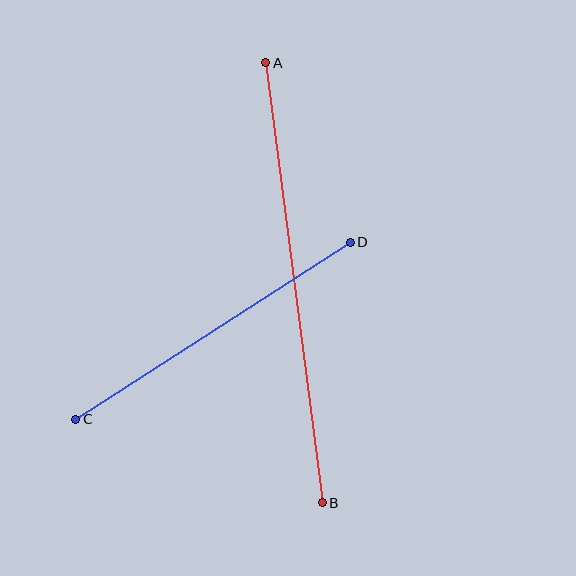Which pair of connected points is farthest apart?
Points A and B are farthest apart.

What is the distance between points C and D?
The distance is approximately 326 pixels.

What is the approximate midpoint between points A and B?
The midpoint is at approximately (294, 283) pixels.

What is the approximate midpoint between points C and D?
The midpoint is at approximately (213, 331) pixels.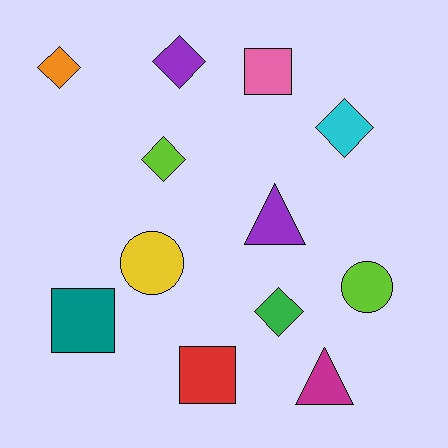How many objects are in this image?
There are 12 objects.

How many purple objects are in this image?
There are 2 purple objects.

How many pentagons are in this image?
There are no pentagons.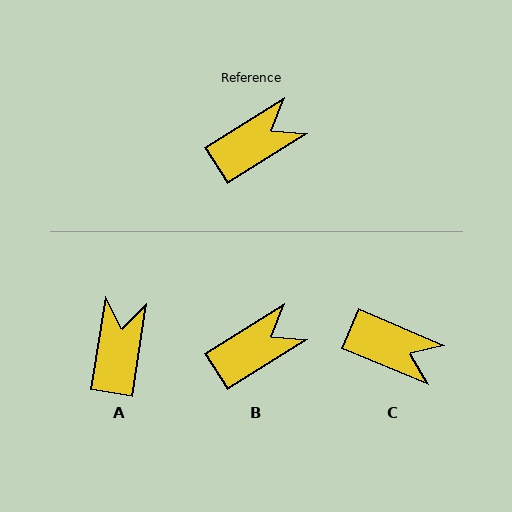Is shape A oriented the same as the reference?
No, it is off by about 49 degrees.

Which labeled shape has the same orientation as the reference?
B.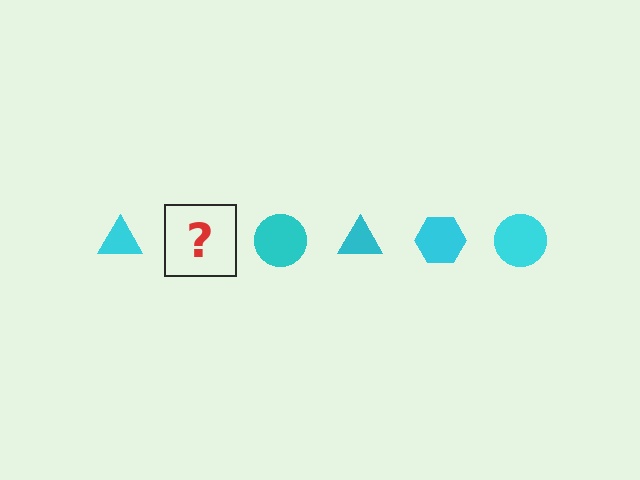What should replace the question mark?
The question mark should be replaced with a cyan hexagon.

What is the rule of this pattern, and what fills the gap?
The rule is that the pattern cycles through triangle, hexagon, circle shapes in cyan. The gap should be filled with a cyan hexagon.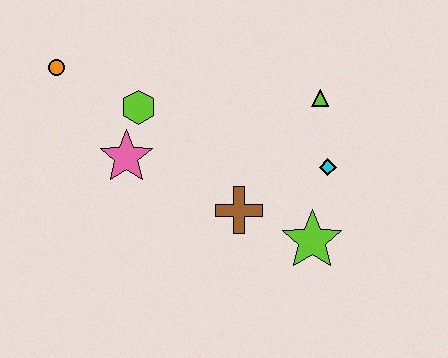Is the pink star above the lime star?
Yes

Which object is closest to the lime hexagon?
The pink star is closest to the lime hexagon.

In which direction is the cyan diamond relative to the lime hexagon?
The cyan diamond is to the right of the lime hexagon.